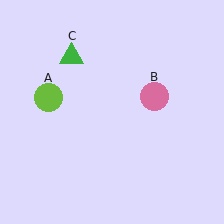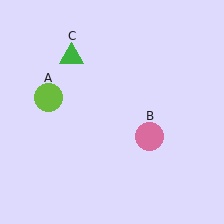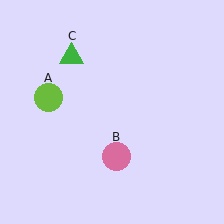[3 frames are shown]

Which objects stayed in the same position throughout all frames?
Lime circle (object A) and green triangle (object C) remained stationary.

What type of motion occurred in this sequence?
The pink circle (object B) rotated clockwise around the center of the scene.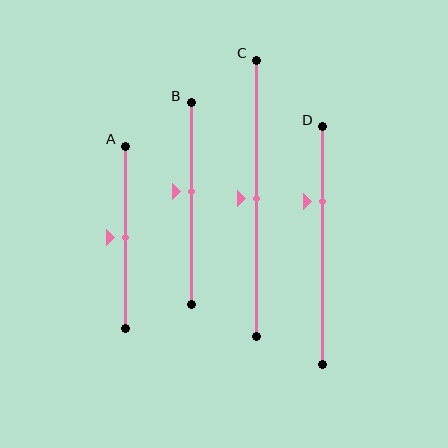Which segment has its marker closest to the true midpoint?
Segment A has its marker closest to the true midpoint.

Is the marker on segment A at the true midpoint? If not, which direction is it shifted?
Yes, the marker on segment A is at the true midpoint.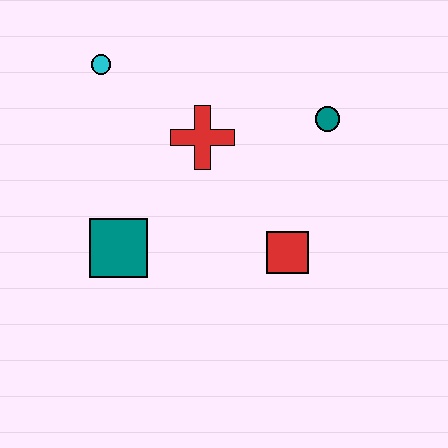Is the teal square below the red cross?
Yes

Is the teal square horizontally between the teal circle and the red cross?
No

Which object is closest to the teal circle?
The red cross is closest to the teal circle.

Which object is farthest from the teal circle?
The teal square is farthest from the teal circle.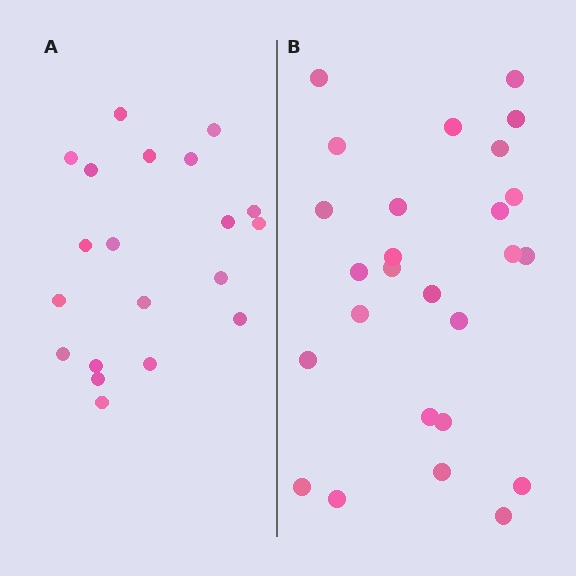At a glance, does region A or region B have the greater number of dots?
Region B (the right region) has more dots.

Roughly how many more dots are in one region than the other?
Region B has about 6 more dots than region A.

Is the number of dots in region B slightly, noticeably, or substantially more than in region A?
Region B has noticeably more, but not dramatically so. The ratio is roughly 1.3 to 1.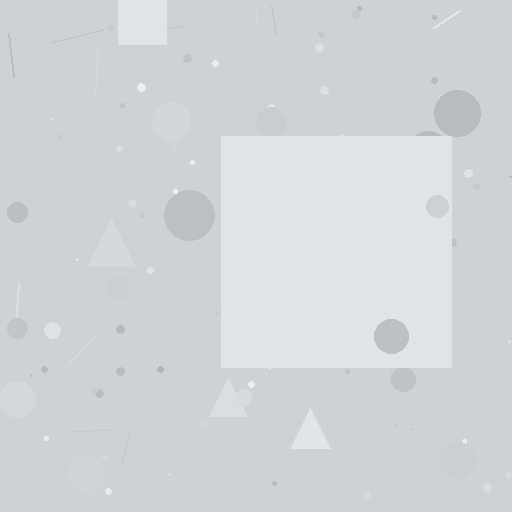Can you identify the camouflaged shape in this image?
The camouflaged shape is a square.